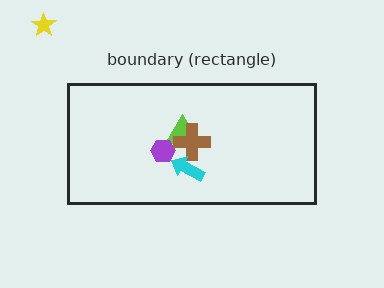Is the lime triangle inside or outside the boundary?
Inside.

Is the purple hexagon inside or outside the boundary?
Inside.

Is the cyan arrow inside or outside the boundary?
Inside.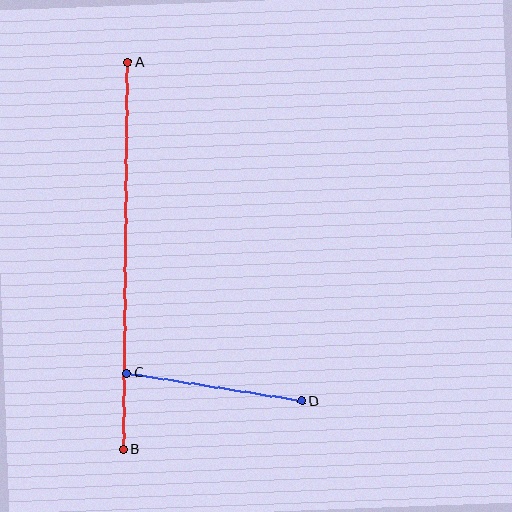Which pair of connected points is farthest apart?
Points A and B are farthest apart.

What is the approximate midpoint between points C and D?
The midpoint is at approximately (214, 387) pixels.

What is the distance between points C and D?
The distance is approximately 177 pixels.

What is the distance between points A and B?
The distance is approximately 387 pixels.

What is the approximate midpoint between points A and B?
The midpoint is at approximately (125, 256) pixels.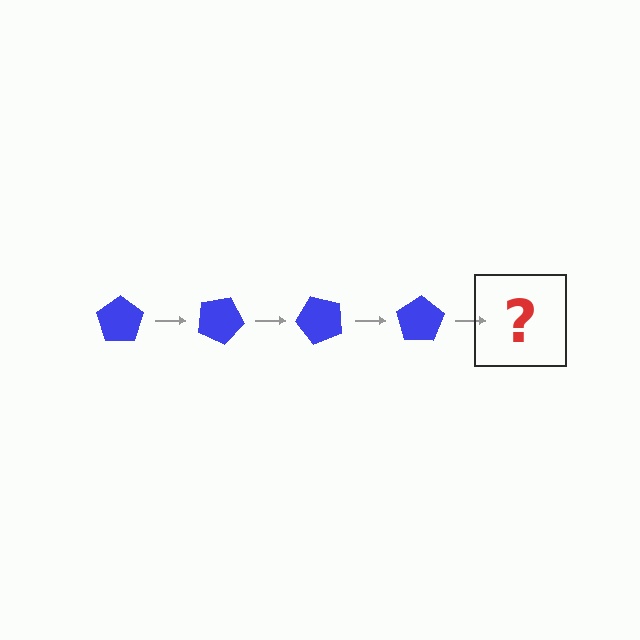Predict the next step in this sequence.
The next step is a blue pentagon rotated 100 degrees.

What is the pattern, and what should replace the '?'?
The pattern is that the pentagon rotates 25 degrees each step. The '?' should be a blue pentagon rotated 100 degrees.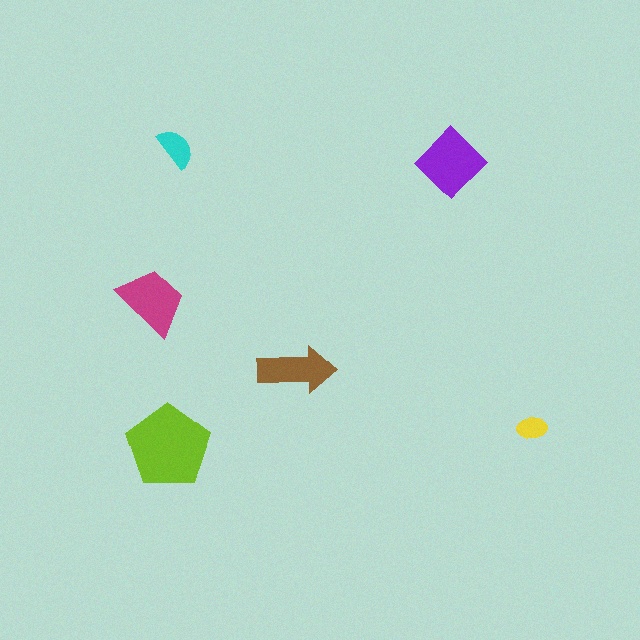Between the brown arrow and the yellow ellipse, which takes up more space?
The brown arrow.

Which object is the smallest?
The yellow ellipse.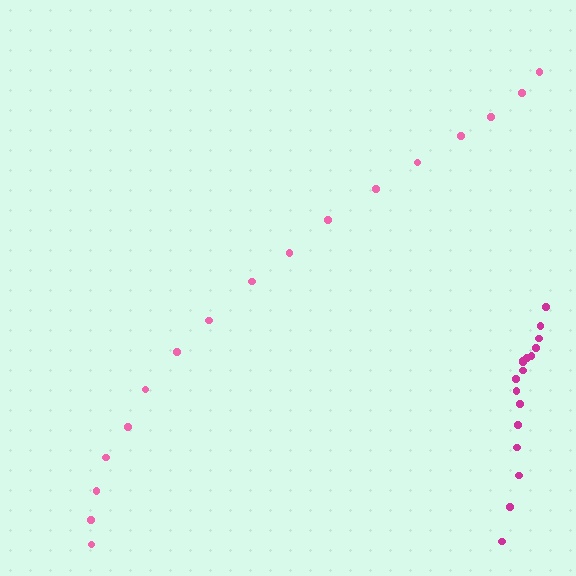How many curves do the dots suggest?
There are 2 distinct paths.